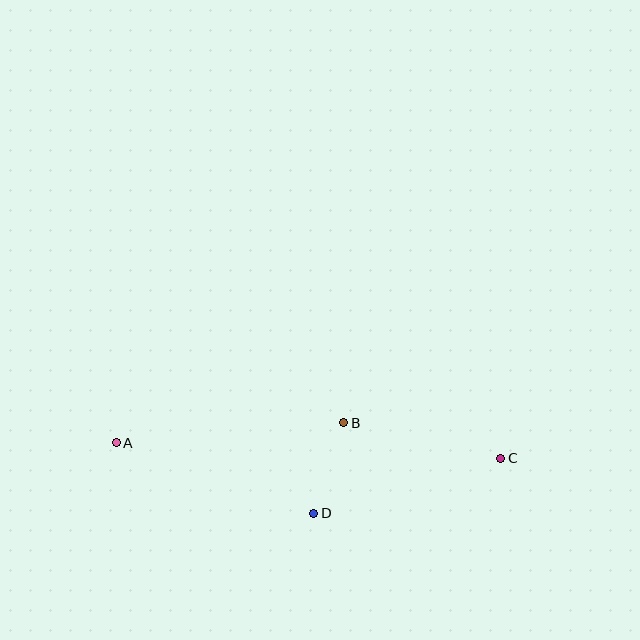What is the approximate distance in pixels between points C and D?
The distance between C and D is approximately 195 pixels.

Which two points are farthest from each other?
Points A and C are farthest from each other.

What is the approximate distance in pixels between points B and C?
The distance between B and C is approximately 161 pixels.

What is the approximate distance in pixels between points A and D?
The distance between A and D is approximately 210 pixels.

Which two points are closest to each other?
Points B and D are closest to each other.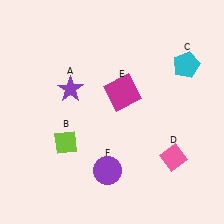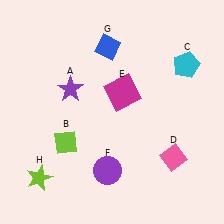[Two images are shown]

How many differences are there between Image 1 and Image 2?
There are 2 differences between the two images.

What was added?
A blue diamond (G), a lime star (H) were added in Image 2.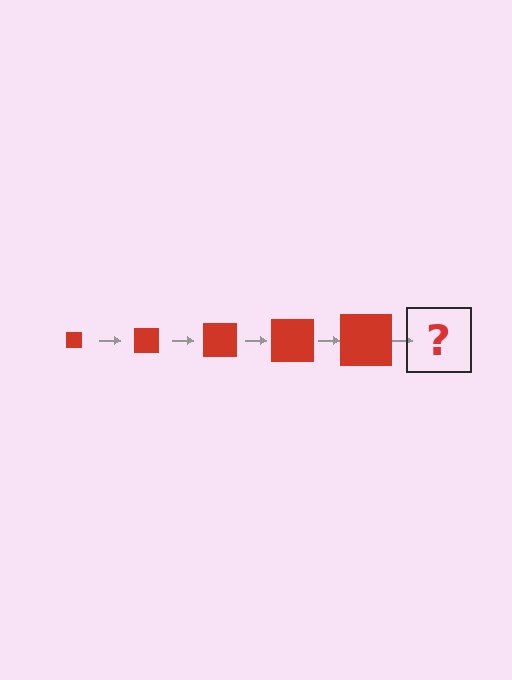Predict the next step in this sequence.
The next step is a red square, larger than the previous one.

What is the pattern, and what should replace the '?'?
The pattern is that the square gets progressively larger each step. The '?' should be a red square, larger than the previous one.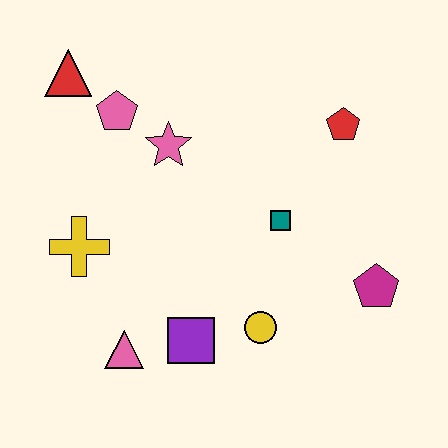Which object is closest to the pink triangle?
The purple square is closest to the pink triangle.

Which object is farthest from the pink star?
The magenta pentagon is farthest from the pink star.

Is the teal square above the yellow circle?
Yes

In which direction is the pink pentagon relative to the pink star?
The pink pentagon is to the left of the pink star.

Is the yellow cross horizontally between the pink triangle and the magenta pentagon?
No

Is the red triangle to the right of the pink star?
No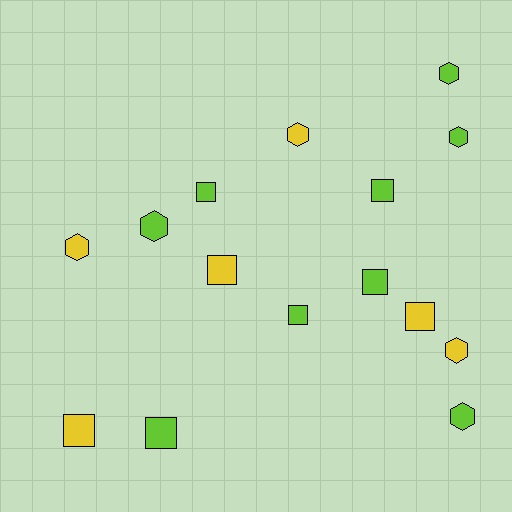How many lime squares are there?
There are 5 lime squares.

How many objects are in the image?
There are 15 objects.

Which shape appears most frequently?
Square, with 8 objects.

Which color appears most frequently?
Lime, with 9 objects.